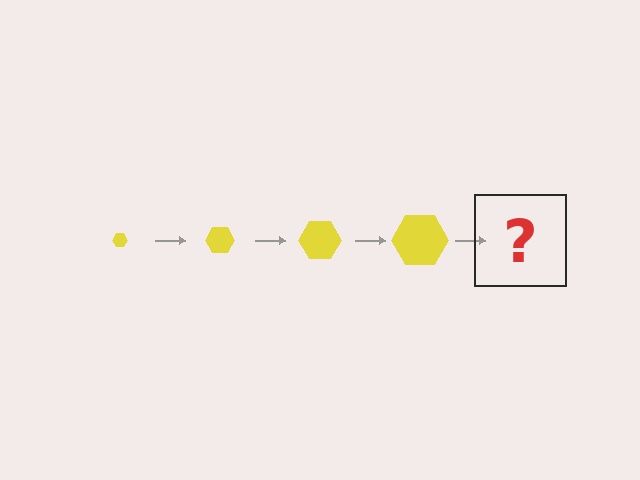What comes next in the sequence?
The next element should be a yellow hexagon, larger than the previous one.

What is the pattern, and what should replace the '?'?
The pattern is that the hexagon gets progressively larger each step. The '?' should be a yellow hexagon, larger than the previous one.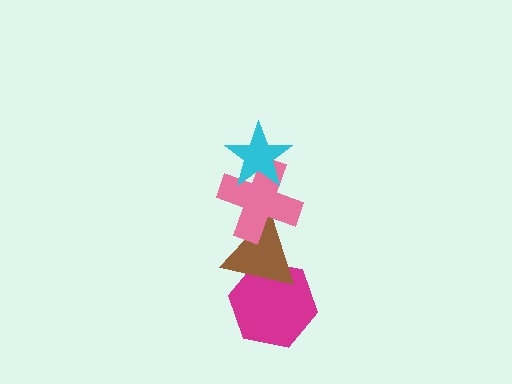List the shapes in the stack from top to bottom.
From top to bottom: the cyan star, the pink cross, the brown triangle, the magenta hexagon.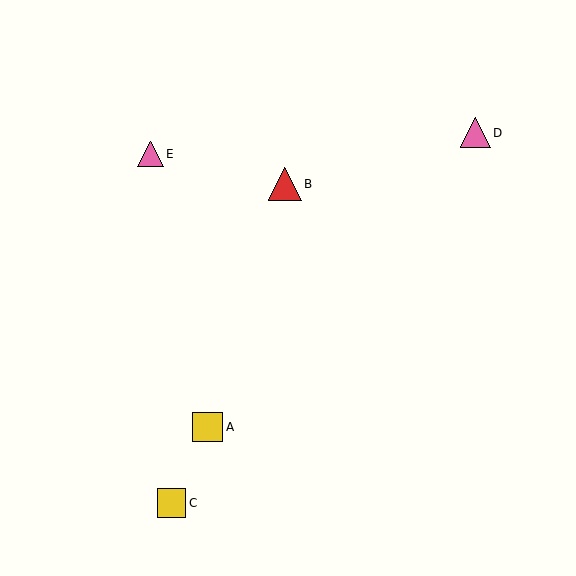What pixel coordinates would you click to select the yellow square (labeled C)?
Click at (171, 503) to select the yellow square C.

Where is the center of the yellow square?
The center of the yellow square is at (208, 427).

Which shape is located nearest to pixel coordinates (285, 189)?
The red triangle (labeled B) at (285, 184) is nearest to that location.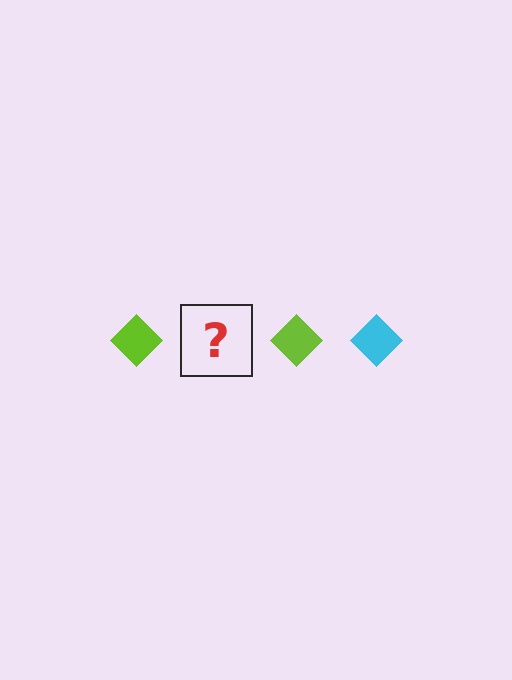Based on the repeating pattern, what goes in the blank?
The blank should be a cyan diamond.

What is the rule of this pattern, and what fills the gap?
The rule is that the pattern cycles through lime, cyan diamonds. The gap should be filled with a cyan diamond.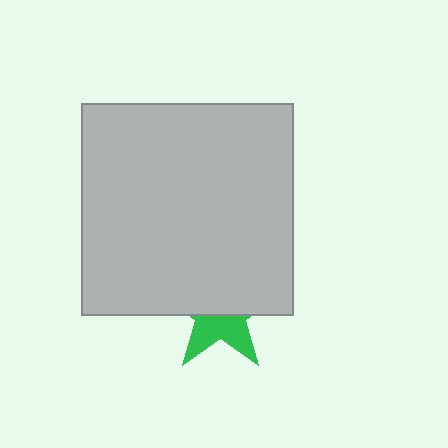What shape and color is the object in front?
The object in front is a light gray square.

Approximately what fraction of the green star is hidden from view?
Roughly 58% of the green star is hidden behind the light gray square.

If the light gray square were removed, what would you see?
You would see the complete green star.